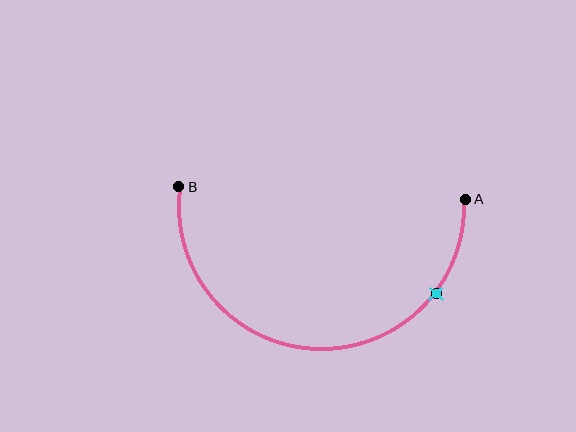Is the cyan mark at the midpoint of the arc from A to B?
No. The cyan mark lies on the arc but is closer to endpoint A. The arc midpoint would be at the point on the curve equidistant along the arc from both A and B.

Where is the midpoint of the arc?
The arc midpoint is the point on the curve farthest from the straight line joining A and B. It sits below that line.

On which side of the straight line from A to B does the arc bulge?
The arc bulges below the straight line connecting A and B.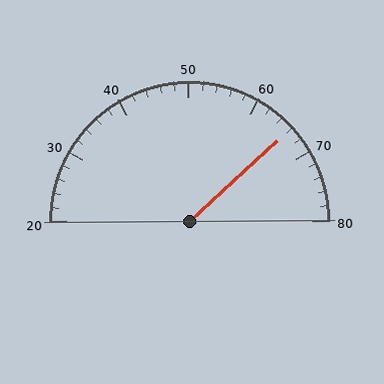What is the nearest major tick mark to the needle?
The nearest major tick mark is 70.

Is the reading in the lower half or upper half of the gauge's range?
The reading is in the upper half of the range (20 to 80).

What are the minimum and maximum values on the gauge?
The gauge ranges from 20 to 80.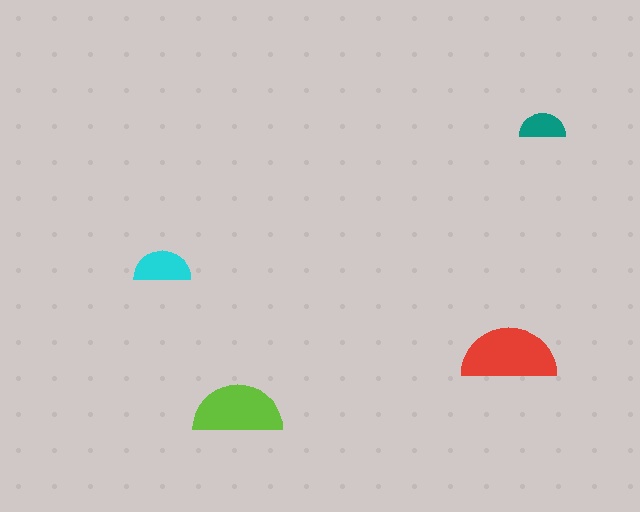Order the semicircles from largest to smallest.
the red one, the lime one, the cyan one, the teal one.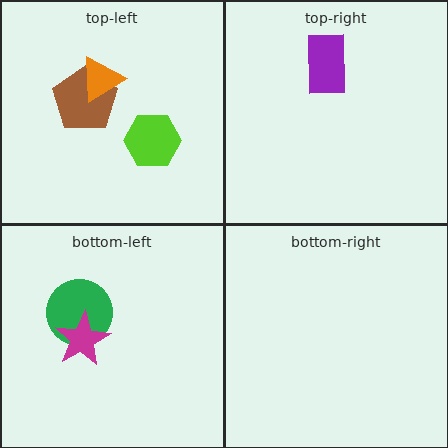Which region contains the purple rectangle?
The top-right region.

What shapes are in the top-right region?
The purple rectangle.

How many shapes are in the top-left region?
3.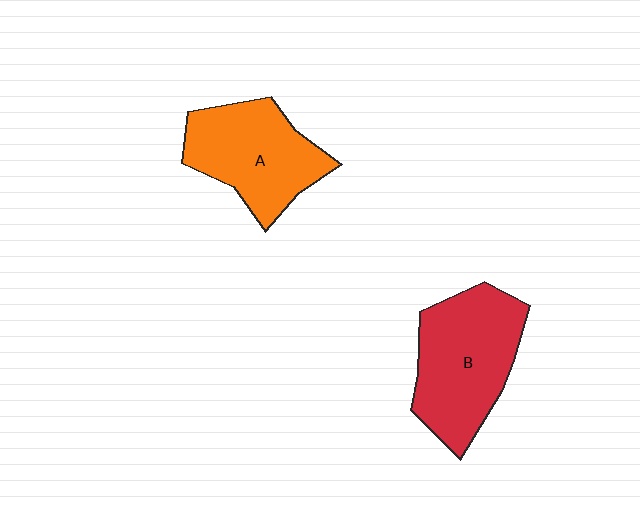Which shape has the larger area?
Shape B (red).